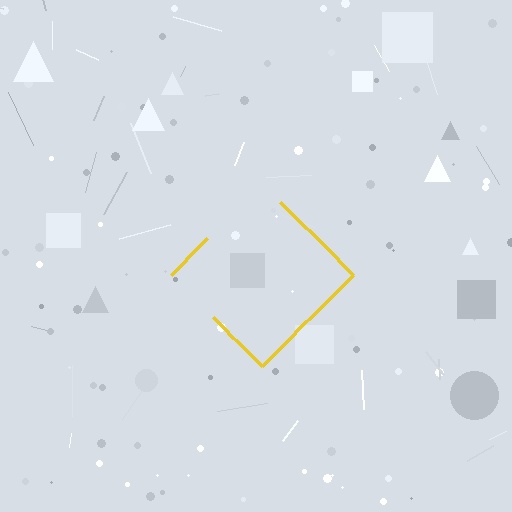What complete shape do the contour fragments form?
The contour fragments form a diamond.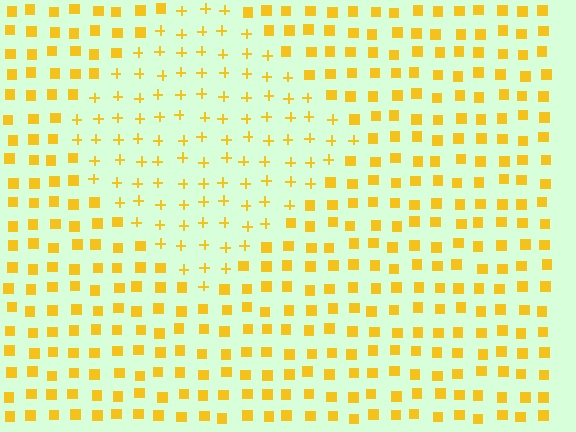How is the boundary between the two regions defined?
The boundary is defined by a change in element shape: plus signs inside vs. squares outside. All elements share the same color and spacing.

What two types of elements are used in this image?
The image uses plus signs inside the diamond region and squares outside it.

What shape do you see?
I see a diamond.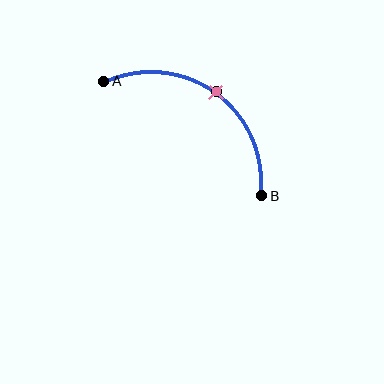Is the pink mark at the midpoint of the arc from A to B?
Yes. The pink mark lies on the arc at equal arc-length from both A and B — it is the arc midpoint.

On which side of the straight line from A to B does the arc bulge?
The arc bulges above and to the right of the straight line connecting A and B.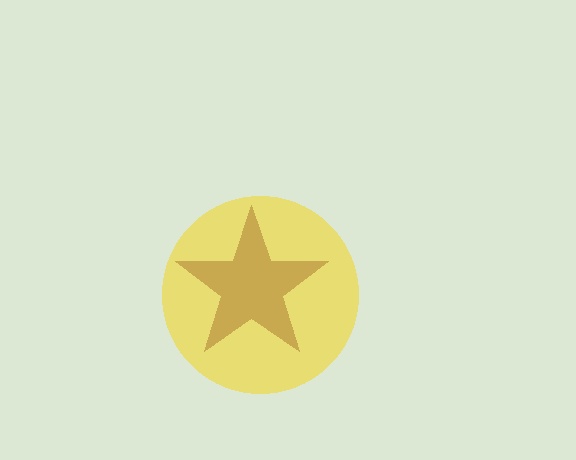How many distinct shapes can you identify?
There are 2 distinct shapes: a yellow circle, a brown star.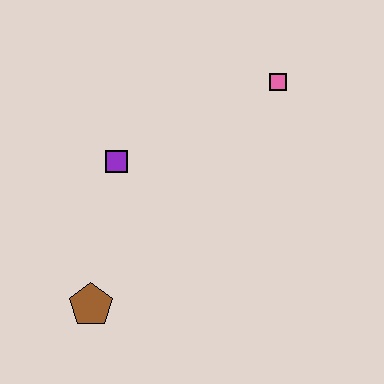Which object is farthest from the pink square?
The brown pentagon is farthest from the pink square.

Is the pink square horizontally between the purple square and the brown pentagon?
No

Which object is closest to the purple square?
The brown pentagon is closest to the purple square.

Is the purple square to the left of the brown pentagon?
No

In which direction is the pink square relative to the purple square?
The pink square is to the right of the purple square.